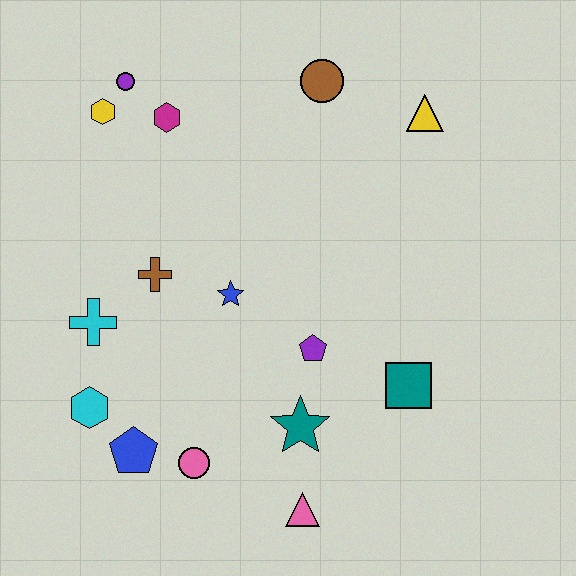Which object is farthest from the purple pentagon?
The purple circle is farthest from the purple pentagon.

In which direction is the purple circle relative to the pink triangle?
The purple circle is above the pink triangle.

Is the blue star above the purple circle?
No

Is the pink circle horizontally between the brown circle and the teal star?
No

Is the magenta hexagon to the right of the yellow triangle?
No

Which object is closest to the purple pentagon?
The teal star is closest to the purple pentagon.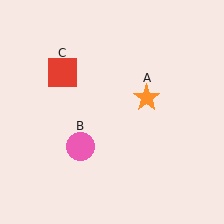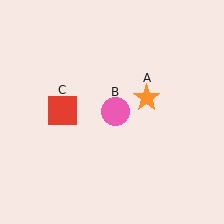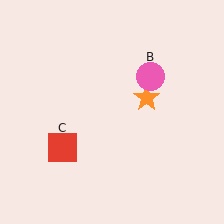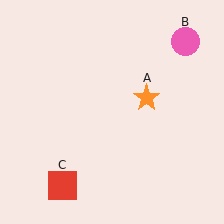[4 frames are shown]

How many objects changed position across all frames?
2 objects changed position: pink circle (object B), red square (object C).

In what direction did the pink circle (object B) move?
The pink circle (object B) moved up and to the right.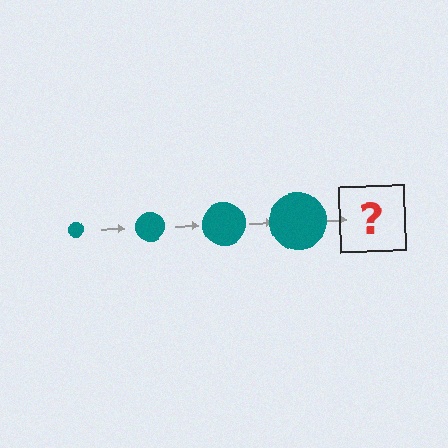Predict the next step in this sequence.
The next step is a teal circle, larger than the previous one.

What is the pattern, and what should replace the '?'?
The pattern is that the circle gets progressively larger each step. The '?' should be a teal circle, larger than the previous one.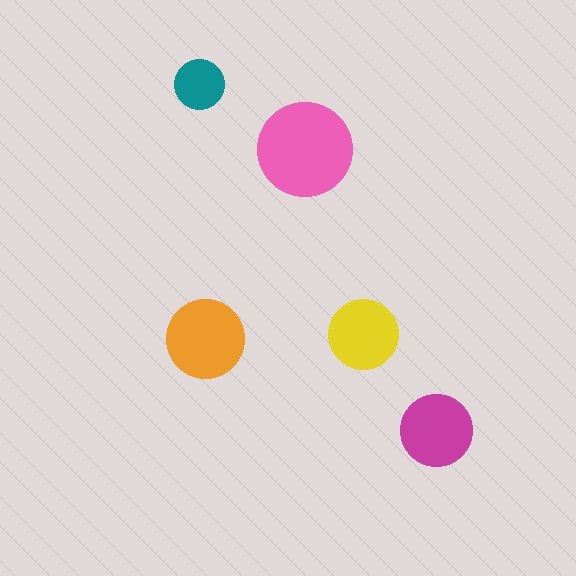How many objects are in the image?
There are 5 objects in the image.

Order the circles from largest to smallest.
the pink one, the orange one, the magenta one, the yellow one, the teal one.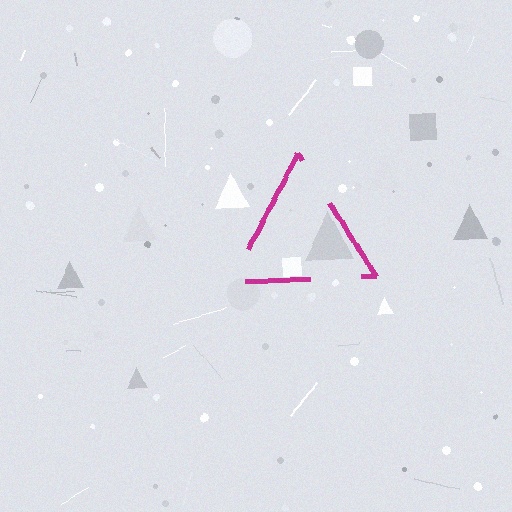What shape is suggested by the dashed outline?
The dashed outline suggests a triangle.